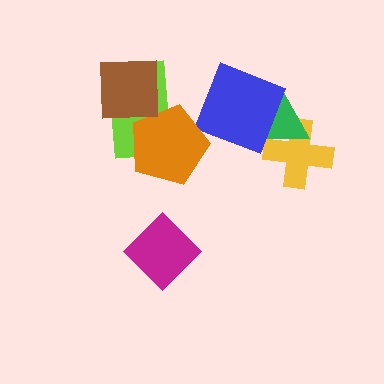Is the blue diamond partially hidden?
Yes, it is partially covered by another shape.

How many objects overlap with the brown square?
2 objects overlap with the brown square.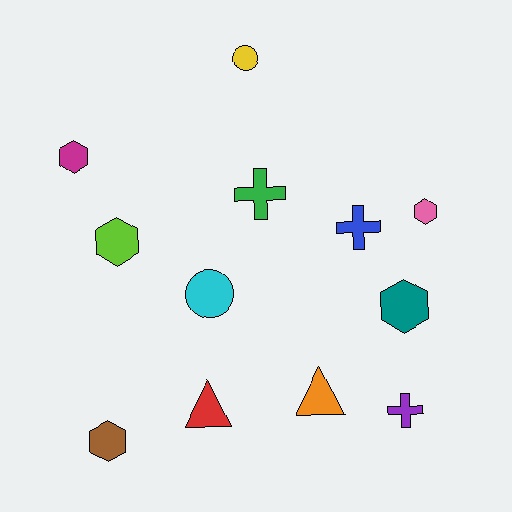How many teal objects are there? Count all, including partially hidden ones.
There is 1 teal object.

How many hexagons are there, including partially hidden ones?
There are 5 hexagons.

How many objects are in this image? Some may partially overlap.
There are 12 objects.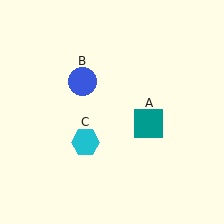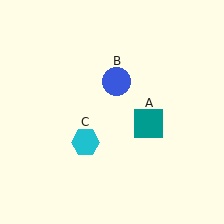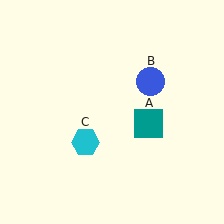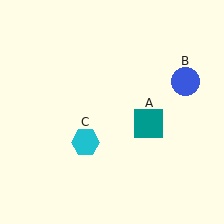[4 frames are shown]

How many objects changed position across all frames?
1 object changed position: blue circle (object B).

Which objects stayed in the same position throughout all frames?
Teal square (object A) and cyan hexagon (object C) remained stationary.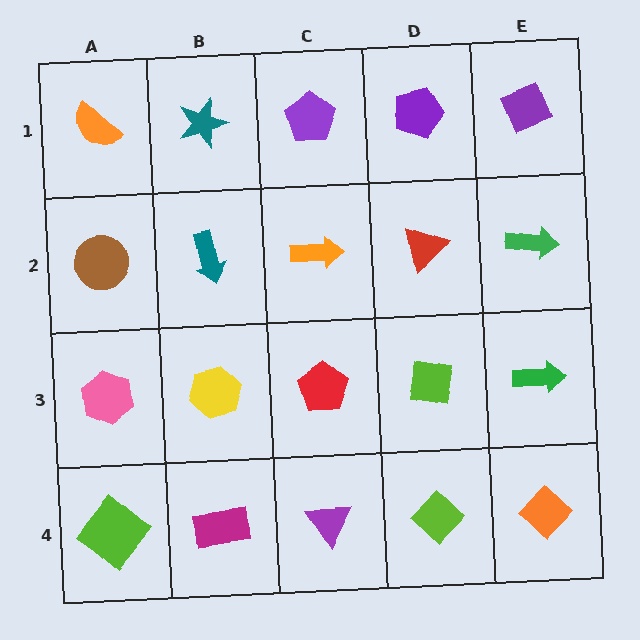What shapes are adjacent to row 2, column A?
An orange semicircle (row 1, column A), a pink hexagon (row 3, column A), a teal arrow (row 2, column B).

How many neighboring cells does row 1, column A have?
2.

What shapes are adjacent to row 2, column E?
A purple diamond (row 1, column E), a green arrow (row 3, column E), a red triangle (row 2, column D).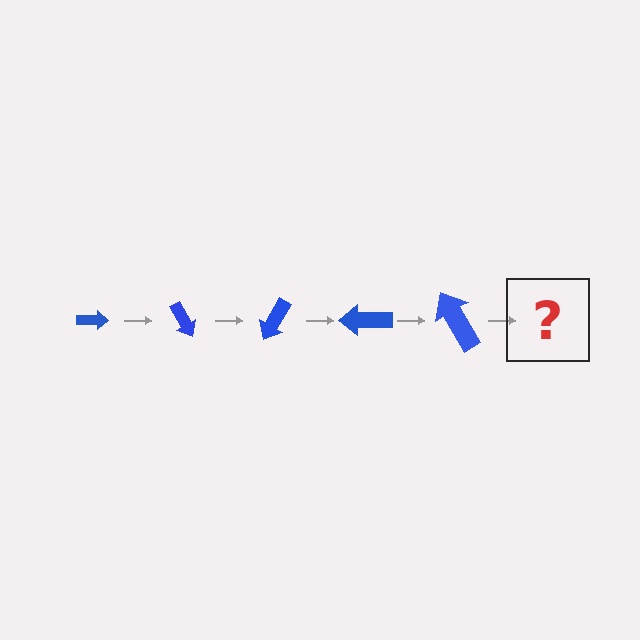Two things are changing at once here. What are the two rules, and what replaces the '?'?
The two rules are that the arrow grows larger each step and it rotates 60 degrees each step. The '?' should be an arrow, larger than the previous one and rotated 300 degrees from the start.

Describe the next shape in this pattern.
It should be an arrow, larger than the previous one and rotated 300 degrees from the start.